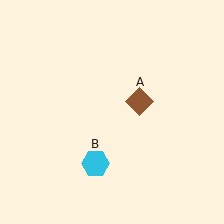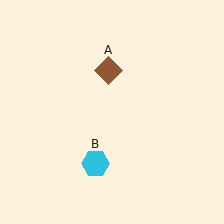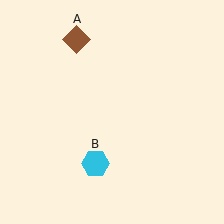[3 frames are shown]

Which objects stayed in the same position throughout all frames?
Cyan hexagon (object B) remained stationary.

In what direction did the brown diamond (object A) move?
The brown diamond (object A) moved up and to the left.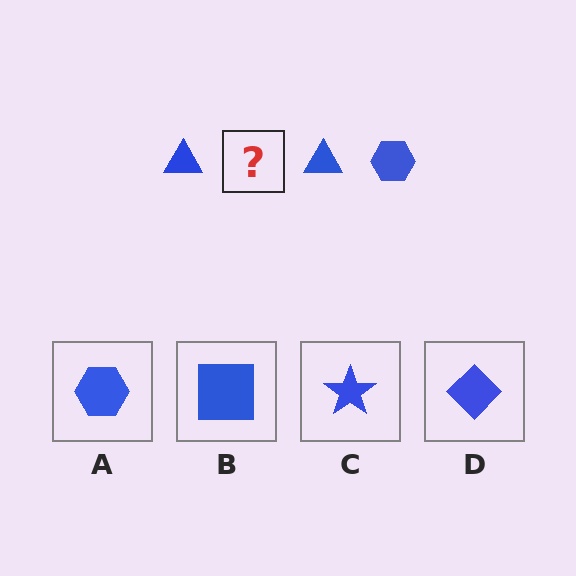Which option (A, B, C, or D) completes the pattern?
A.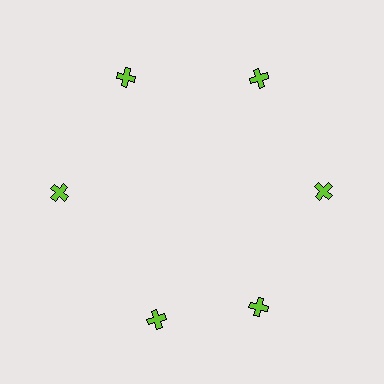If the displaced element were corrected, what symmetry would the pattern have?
It would have 6-fold rotational symmetry — the pattern would map onto itself every 60 degrees.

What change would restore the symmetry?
The symmetry would be restored by rotating it back into even spacing with its neighbors so that all 6 crosses sit at equal angles and equal distance from the center.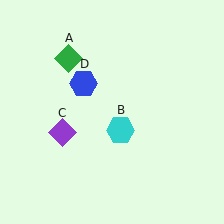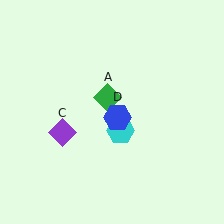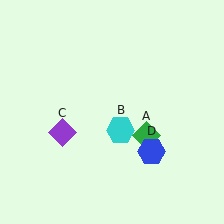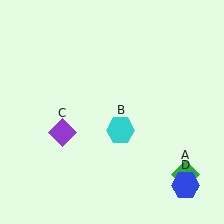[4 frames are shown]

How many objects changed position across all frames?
2 objects changed position: green diamond (object A), blue hexagon (object D).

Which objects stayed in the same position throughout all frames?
Cyan hexagon (object B) and purple diamond (object C) remained stationary.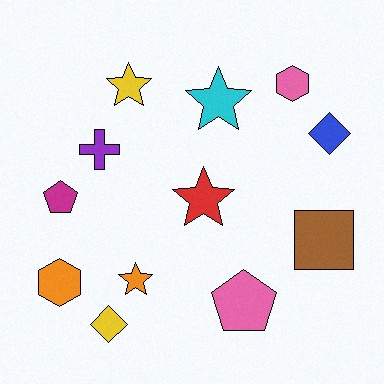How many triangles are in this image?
There are no triangles.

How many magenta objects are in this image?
There is 1 magenta object.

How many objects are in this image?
There are 12 objects.